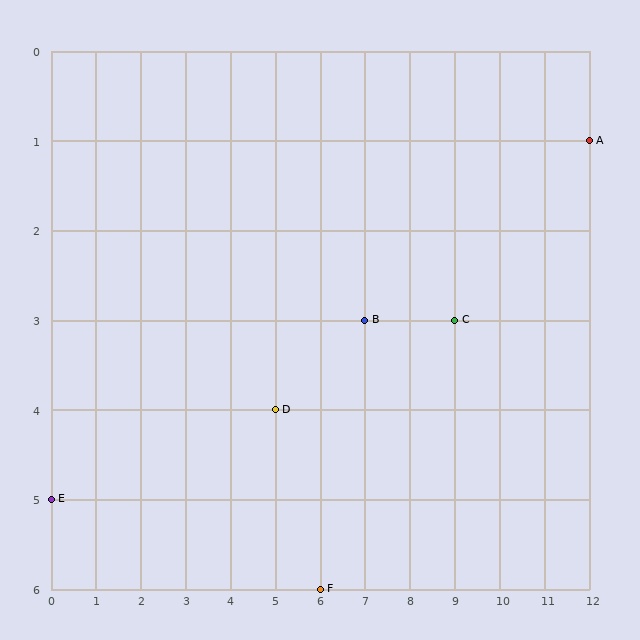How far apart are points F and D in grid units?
Points F and D are 1 column and 2 rows apart (about 2.2 grid units diagonally).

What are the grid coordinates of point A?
Point A is at grid coordinates (12, 1).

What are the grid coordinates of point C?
Point C is at grid coordinates (9, 3).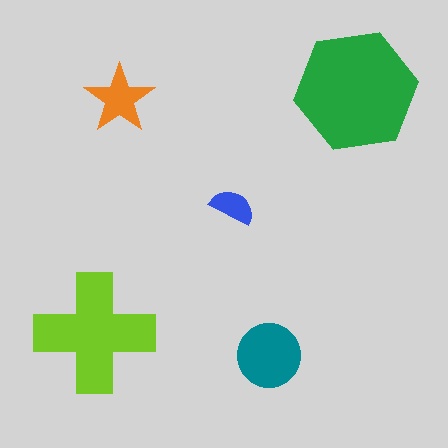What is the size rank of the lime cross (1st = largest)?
2nd.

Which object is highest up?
The green hexagon is topmost.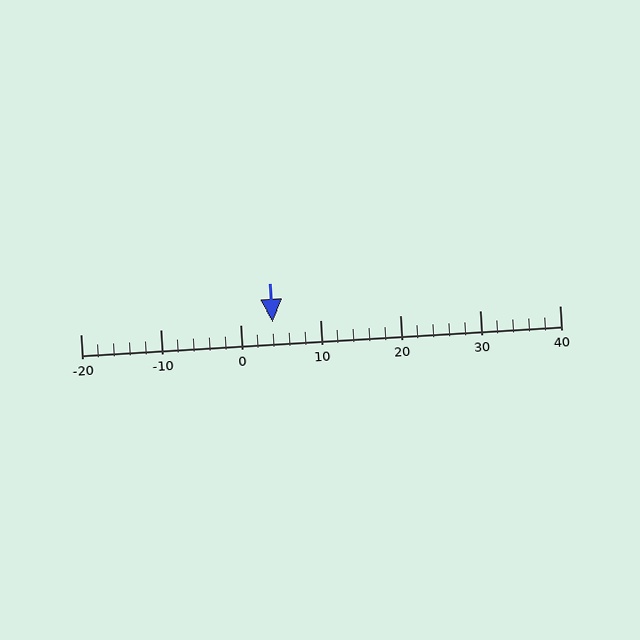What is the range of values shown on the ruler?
The ruler shows values from -20 to 40.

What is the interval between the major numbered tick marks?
The major tick marks are spaced 10 units apart.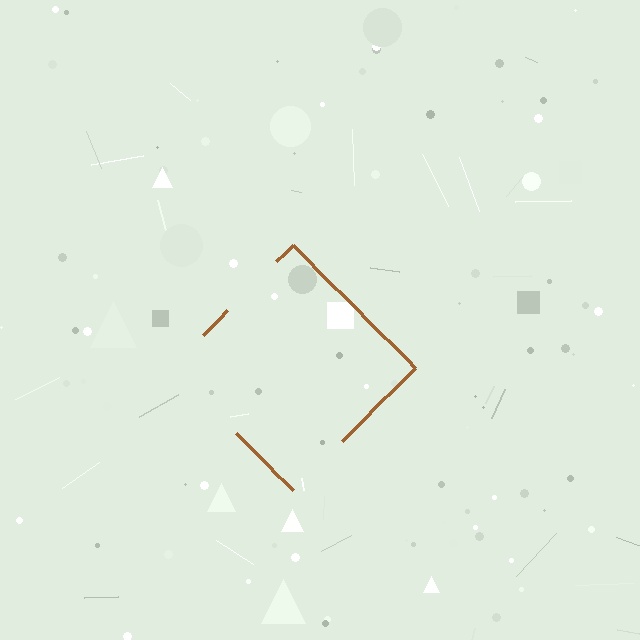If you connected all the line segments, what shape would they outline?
They would outline a diamond.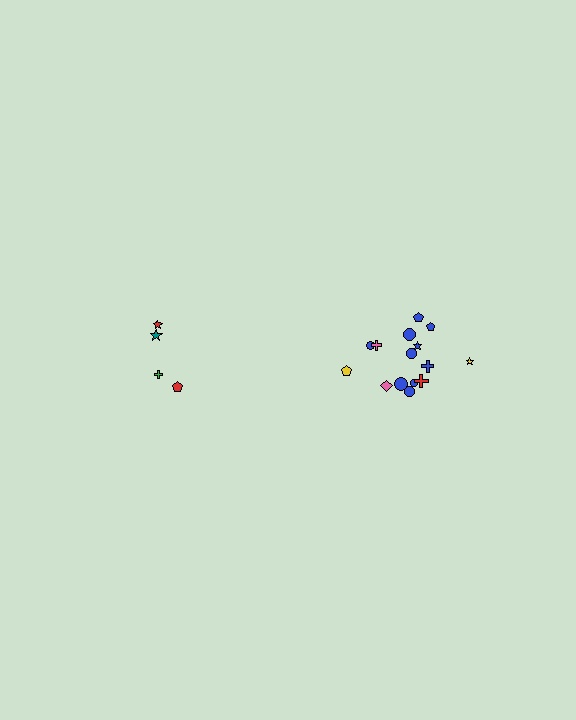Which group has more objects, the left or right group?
The right group.